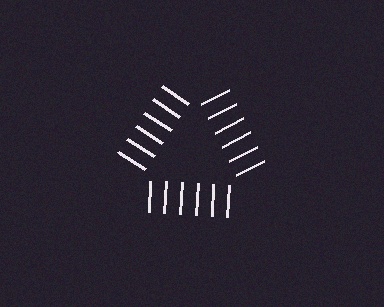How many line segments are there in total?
18 — 6 along each of the 3 edges.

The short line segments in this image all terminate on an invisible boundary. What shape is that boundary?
An illusory triangle — the line segments terminate on its edges but no continuous stroke is drawn.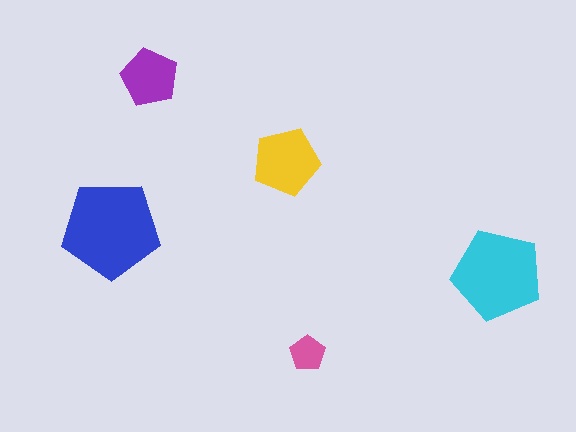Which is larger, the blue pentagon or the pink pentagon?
The blue one.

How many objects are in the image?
There are 5 objects in the image.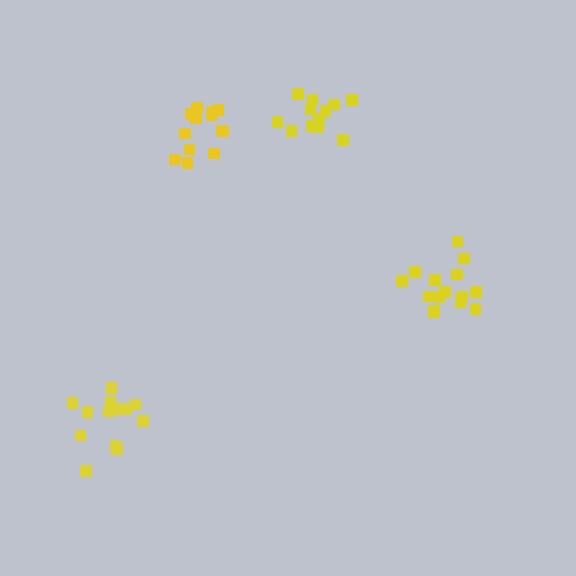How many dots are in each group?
Group 1: 13 dots, Group 2: 12 dots, Group 3: 13 dots, Group 4: 15 dots (53 total).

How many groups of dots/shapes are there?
There are 4 groups.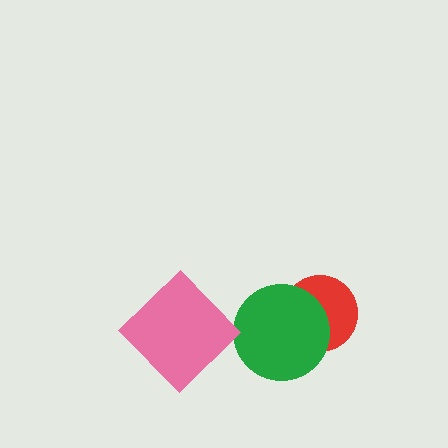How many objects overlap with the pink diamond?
0 objects overlap with the pink diamond.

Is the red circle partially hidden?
Yes, it is partially covered by another shape.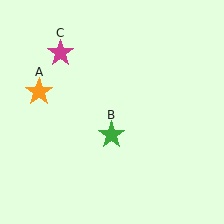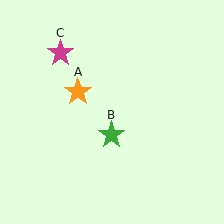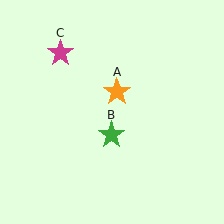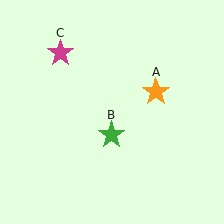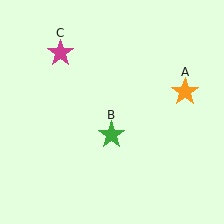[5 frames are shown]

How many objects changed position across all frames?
1 object changed position: orange star (object A).